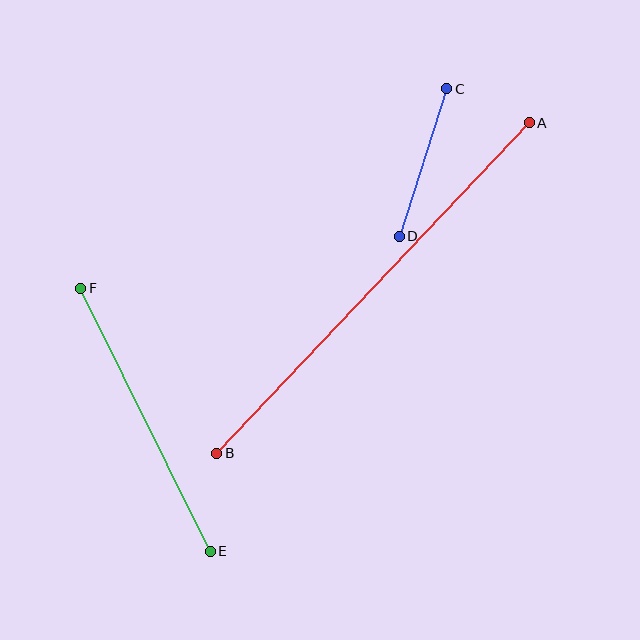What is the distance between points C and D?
The distance is approximately 155 pixels.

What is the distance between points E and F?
The distance is approximately 293 pixels.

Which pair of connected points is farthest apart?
Points A and B are farthest apart.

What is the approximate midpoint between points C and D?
The midpoint is at approximately (423, 162) pixels.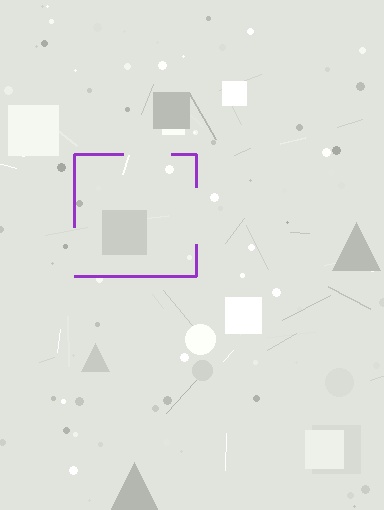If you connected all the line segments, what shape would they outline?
They would outline a square.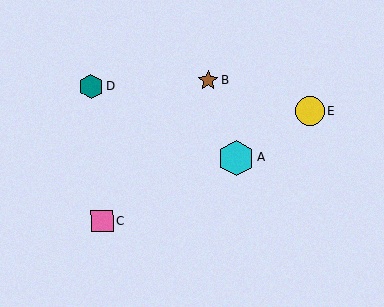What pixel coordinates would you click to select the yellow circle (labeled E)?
Click at (309, 111) to select the yellow circle E.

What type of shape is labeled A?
Shape A is a cyan hexagon.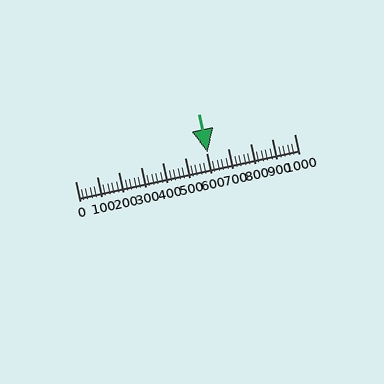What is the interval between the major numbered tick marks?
The major tick marks are spaced 100 units apart.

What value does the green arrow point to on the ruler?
The green arrow points to approximately 604.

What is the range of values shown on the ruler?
The ruler shows values from 0 to 1000.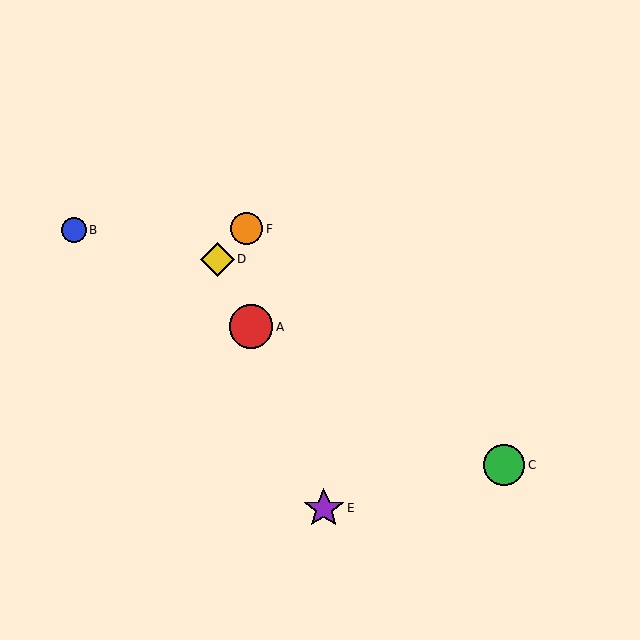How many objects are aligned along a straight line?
3 objects (A, B, C) are aligned along a straight line.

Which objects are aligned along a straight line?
Objects A, B, C are aligned along a straight line.